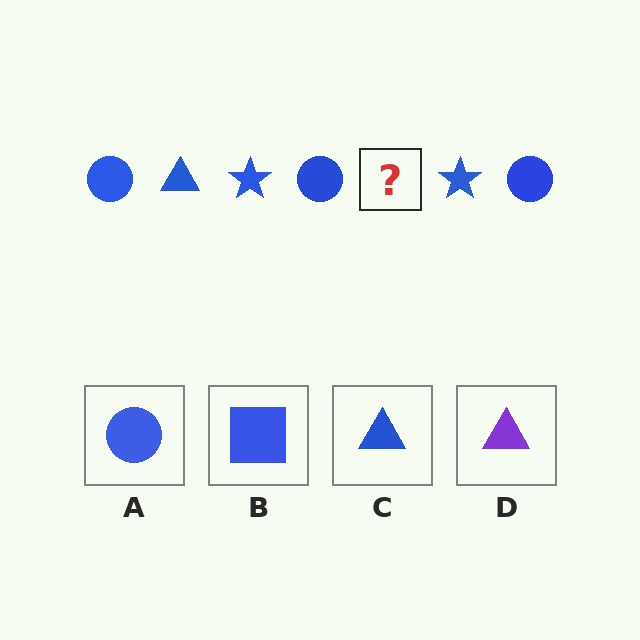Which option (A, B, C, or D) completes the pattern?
C.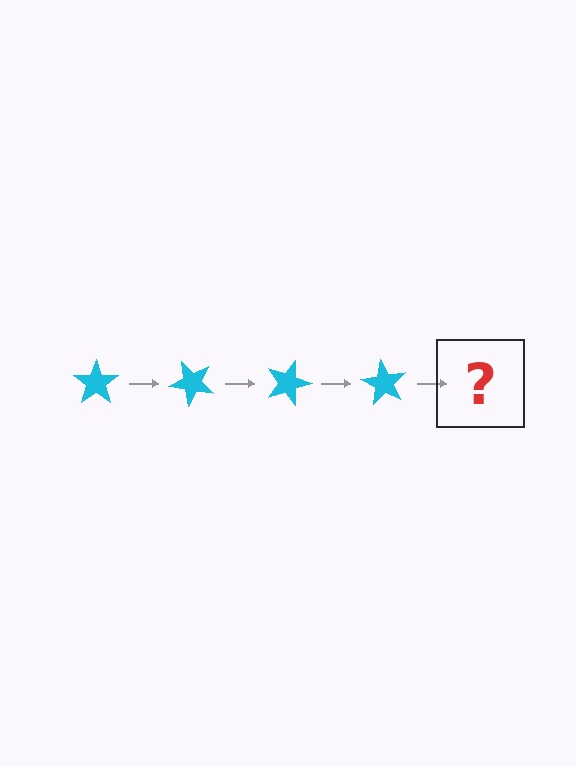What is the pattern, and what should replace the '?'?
The pattern is that the star rotates 45 degrees each step. The '?' should be a cyan star rotated 180 degrees.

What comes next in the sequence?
The next element should be a cyan star rotated 180 degrees.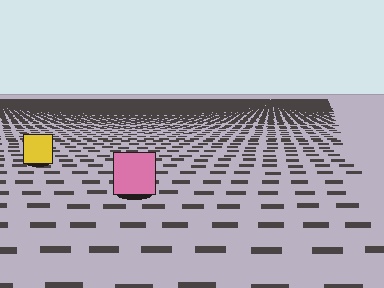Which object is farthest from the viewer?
The yellow square is farthest from the viewer. It appears smaller and the ground texture around it is denser.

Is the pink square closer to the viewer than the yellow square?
Yes. The pink square is closer — you can tell from the texture gradient: the ground texture is coarser near it.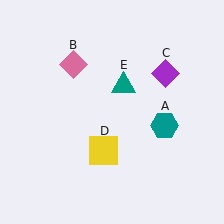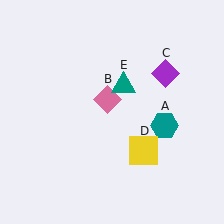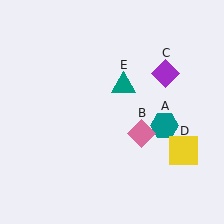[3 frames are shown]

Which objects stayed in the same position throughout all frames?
Teal hexagon (object A) and purple diamond (object C) and teal triangle (object E) remained stationary.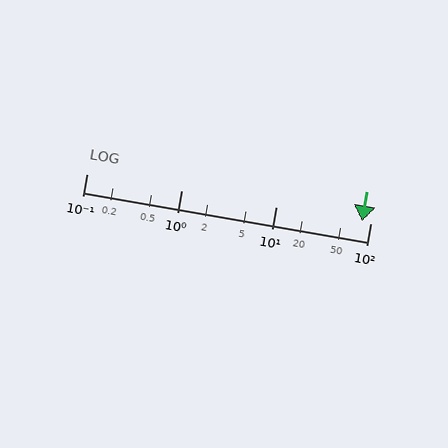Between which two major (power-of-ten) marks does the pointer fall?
The pointer is between 10 and 100.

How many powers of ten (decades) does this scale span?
The scale spans 3 decades, from 0.1 to 100.